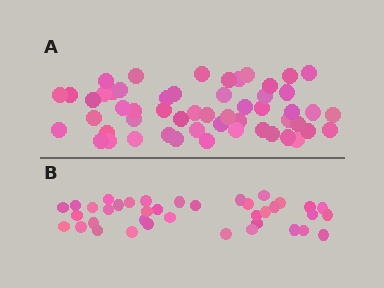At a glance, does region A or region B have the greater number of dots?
Region A (the top region) has more dots.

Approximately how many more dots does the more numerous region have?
Region A has approximately 15 more dots than region B.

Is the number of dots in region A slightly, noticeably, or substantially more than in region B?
Region A has noticeably more, but not dramatically so. The ratio is roughly 1.4 to 1.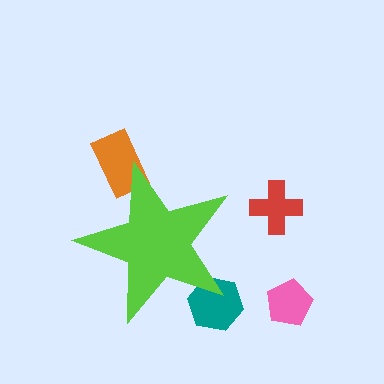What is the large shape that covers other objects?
A lime star.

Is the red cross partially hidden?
No, the red cross is fully visible.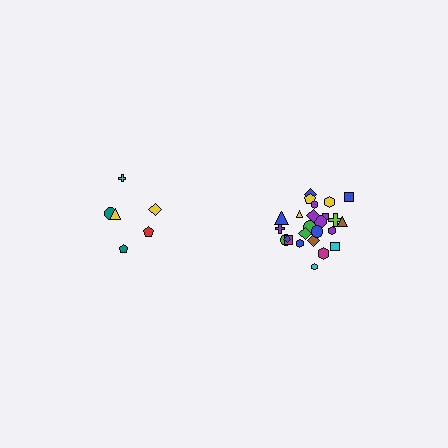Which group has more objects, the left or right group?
The right group.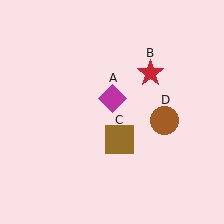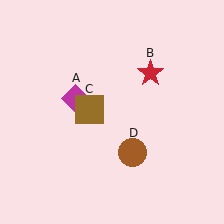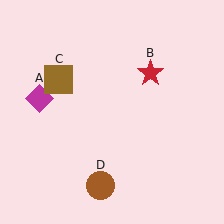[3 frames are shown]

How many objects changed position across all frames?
3 objects changed position: magenta diamond (object A), brown square (object C), brown circle (object D).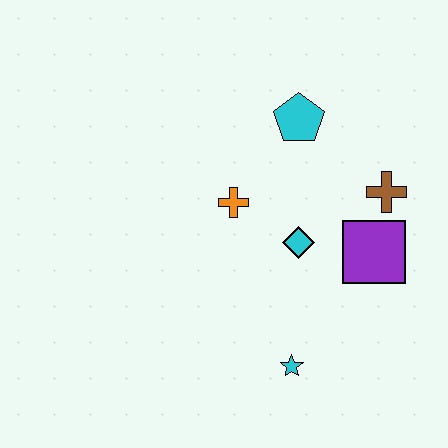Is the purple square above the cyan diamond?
No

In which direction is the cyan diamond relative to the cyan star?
The cyan diamond is above the cyan star.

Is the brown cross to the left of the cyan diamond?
No